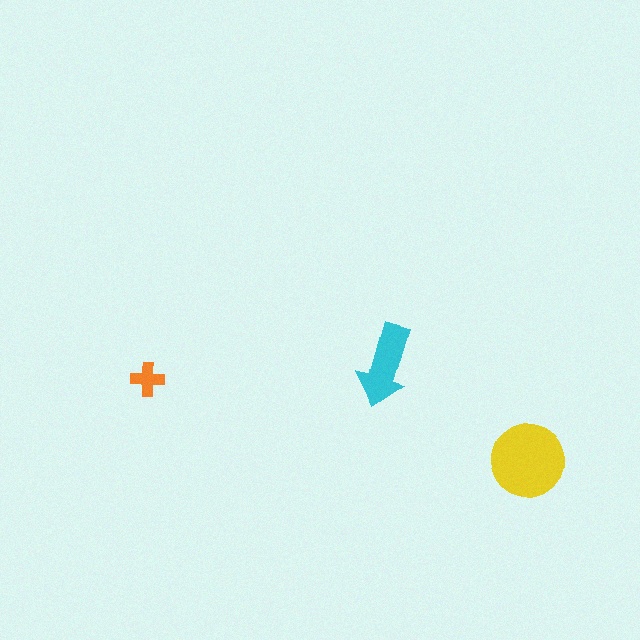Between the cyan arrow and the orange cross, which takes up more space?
The cyan arrow.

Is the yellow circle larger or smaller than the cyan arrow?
Larger.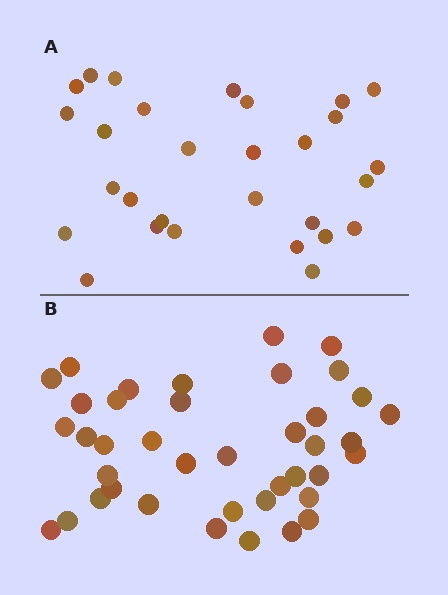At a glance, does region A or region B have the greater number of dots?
Region B (the bottom region) has more dots.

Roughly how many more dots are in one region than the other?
Region B has roughly 12 or so more dots than region A.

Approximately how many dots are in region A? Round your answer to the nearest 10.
About 30 dots. (The exact count is 29, which rounds to 30.)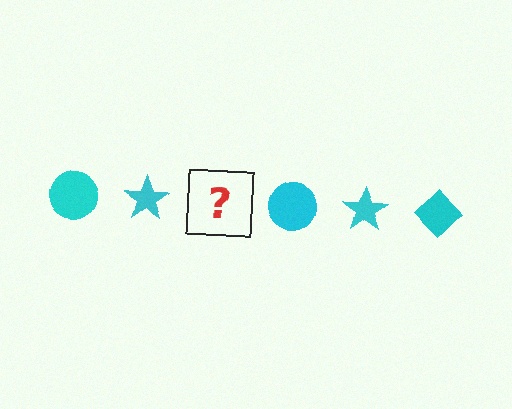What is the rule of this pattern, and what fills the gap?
The rule is that the pattern cycles through circle, star, diamond shapes in cyan. The gap should be filled with a cyan diamond.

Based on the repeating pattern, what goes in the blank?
The blank should be a cyan diamond.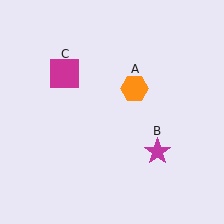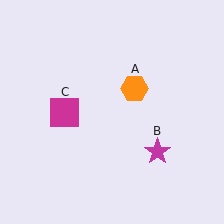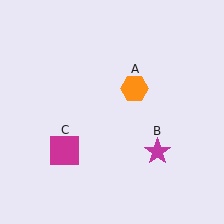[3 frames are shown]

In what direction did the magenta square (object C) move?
The magenta square (object C) moved down.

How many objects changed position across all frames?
1 object changed position: magenta square (object C).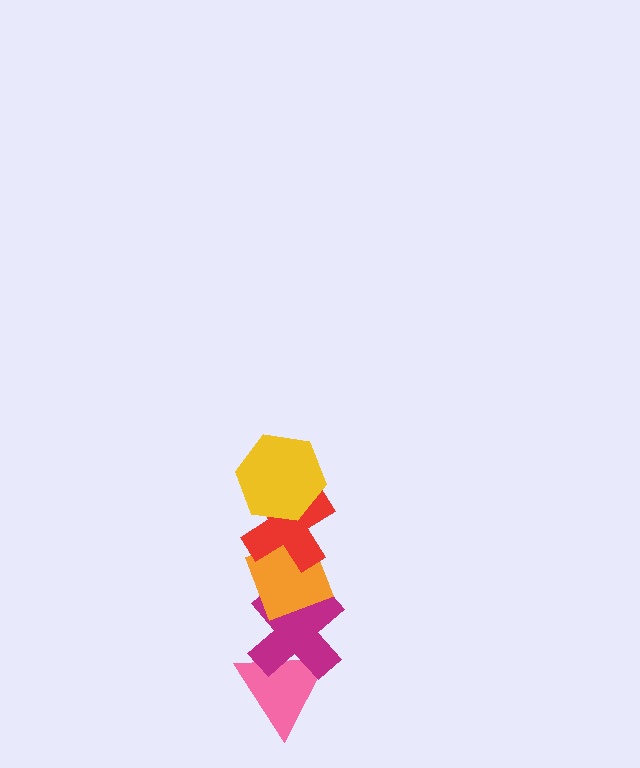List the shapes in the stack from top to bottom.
From top to bottom: the yellow hexagon, the red cross, the orange diamond, the magenta cross, the pink triangle.